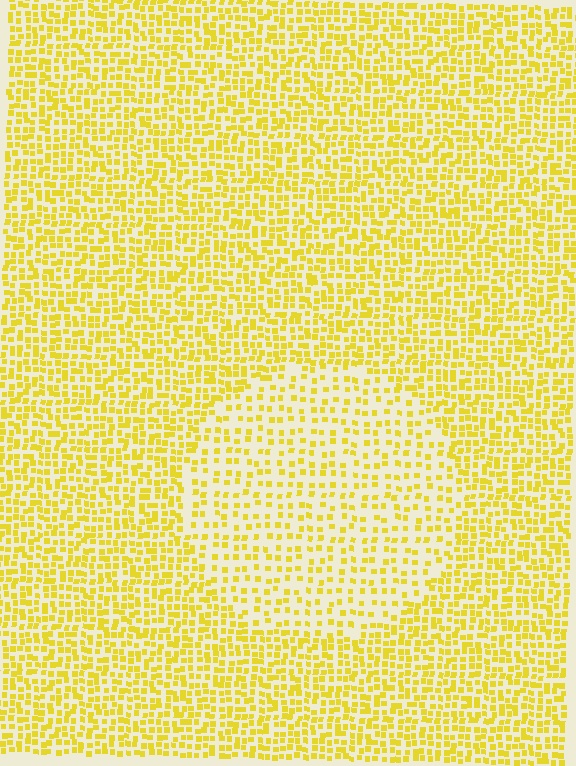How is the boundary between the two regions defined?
The boundary is defined by a change in element density (approximately 1.9x ratio). All elements are the same color, size, and shape.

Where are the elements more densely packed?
The elements are more densely packed outside the circle boundary.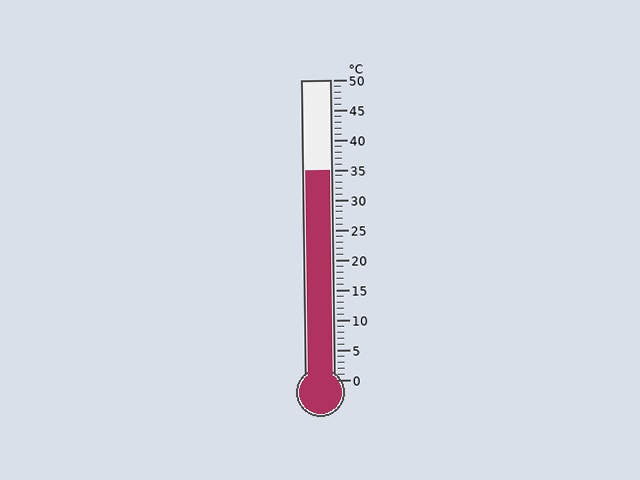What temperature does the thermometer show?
The thermometer shows approximately 35°C.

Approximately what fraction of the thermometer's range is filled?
The thermometer is filled to approximately 70% of its range.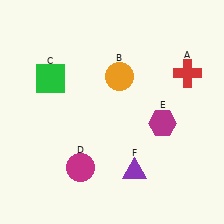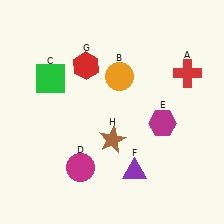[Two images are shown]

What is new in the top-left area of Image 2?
A red hexagon (G) was added in the top-left area of Image 2.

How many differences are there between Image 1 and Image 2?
There are 2 differences between the two images.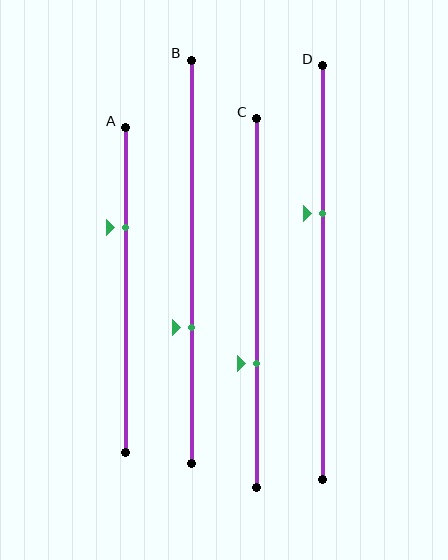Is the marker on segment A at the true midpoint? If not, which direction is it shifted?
No, the marker on segment A is shifted upward by about 19% of the segment length.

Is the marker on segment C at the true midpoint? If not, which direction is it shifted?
No, the marker on segment C is shifted downward by about 16% of the segment length.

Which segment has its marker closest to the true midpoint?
Segment D has its marker closest to the true midpoint.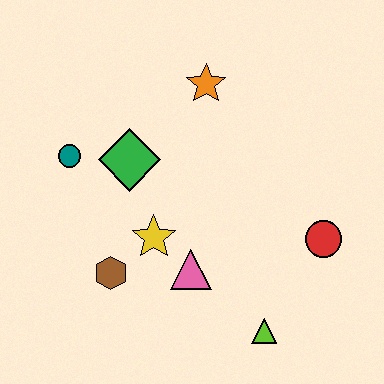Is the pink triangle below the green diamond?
Yes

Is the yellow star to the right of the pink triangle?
No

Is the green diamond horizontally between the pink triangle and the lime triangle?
No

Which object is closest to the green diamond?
The teal circle is closest to the green diamond.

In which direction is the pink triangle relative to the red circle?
The pink triangle is to the left of the red circle.